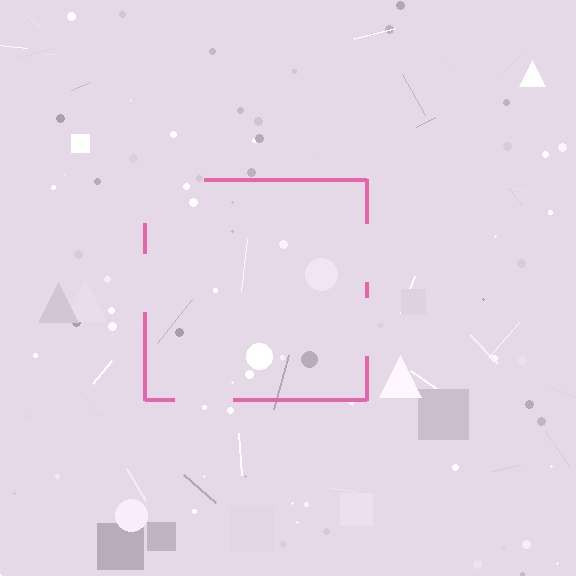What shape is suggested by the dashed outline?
The dashed outline suggests a square.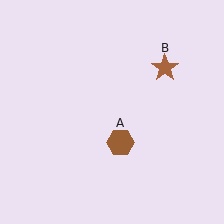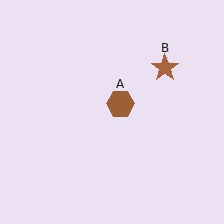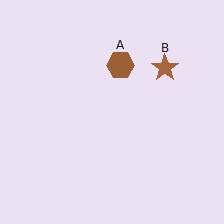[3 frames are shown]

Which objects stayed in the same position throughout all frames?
Brown star (object B) remained stationary.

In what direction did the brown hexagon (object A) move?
The brown hexagon (object A) moved up.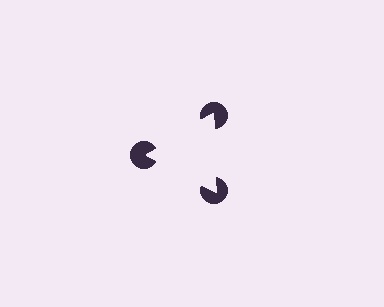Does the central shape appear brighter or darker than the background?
It typically appears slightly brighter than the background, even though no actual brightness change is drawn.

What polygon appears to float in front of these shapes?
An illusory triangle — its edges are inferred from the aligned wedge cuts in the pac-man discs, not physically drawn.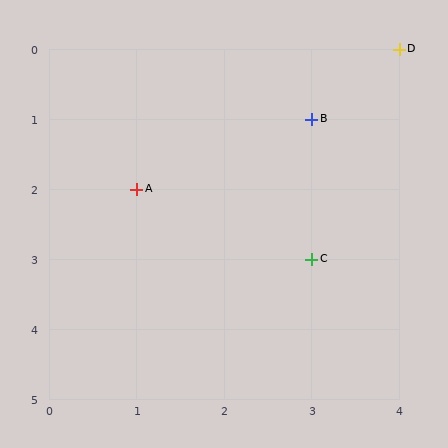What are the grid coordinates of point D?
Point D is at grid coordinates (4, 0).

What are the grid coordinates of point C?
Point C is at grid coordinates (3, 3).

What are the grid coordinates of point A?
Point A is at grid coordinates (1, 2).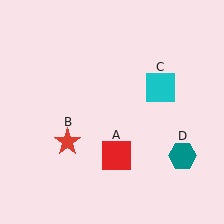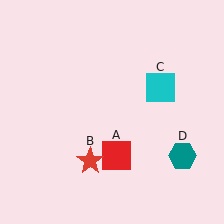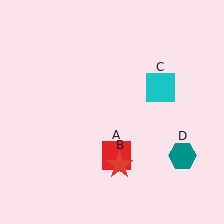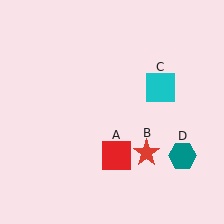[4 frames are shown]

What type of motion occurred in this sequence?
The red star (object B) rotated counterclockwise around the center of the scene.